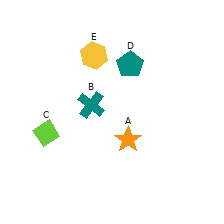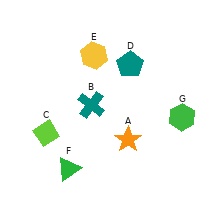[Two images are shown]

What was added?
A green triangle (F), a green hexagon (G) were added in Image 2.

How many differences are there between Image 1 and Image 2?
There are 2 differences between the two images.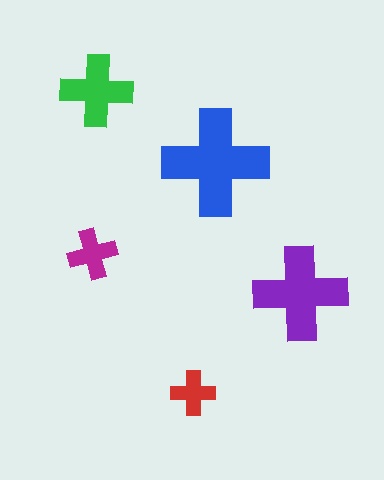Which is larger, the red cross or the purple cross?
The purple one.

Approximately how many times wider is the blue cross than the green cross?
About 1.5 times wider.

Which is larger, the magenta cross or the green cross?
The green one.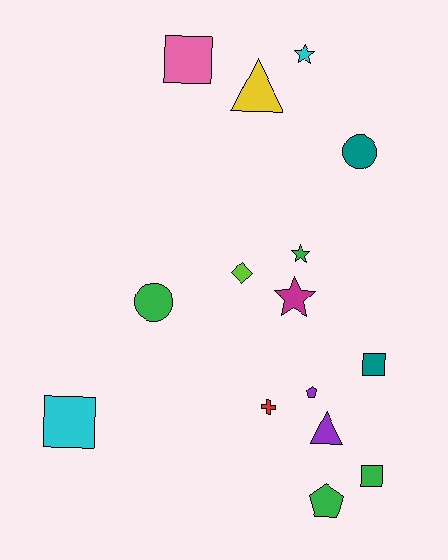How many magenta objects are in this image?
There is 1 magenta object.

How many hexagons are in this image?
There are no hexagons.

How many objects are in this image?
There are 15 objects.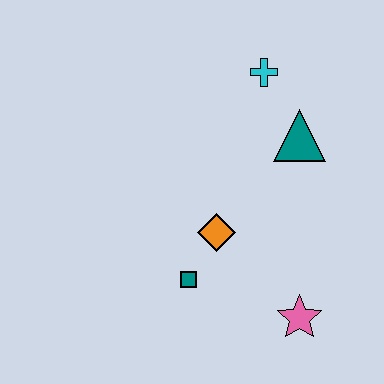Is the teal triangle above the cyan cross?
No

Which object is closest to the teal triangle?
The cyan cross is closest to the teal triangle.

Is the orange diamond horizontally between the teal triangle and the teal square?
Yes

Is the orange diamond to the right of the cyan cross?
No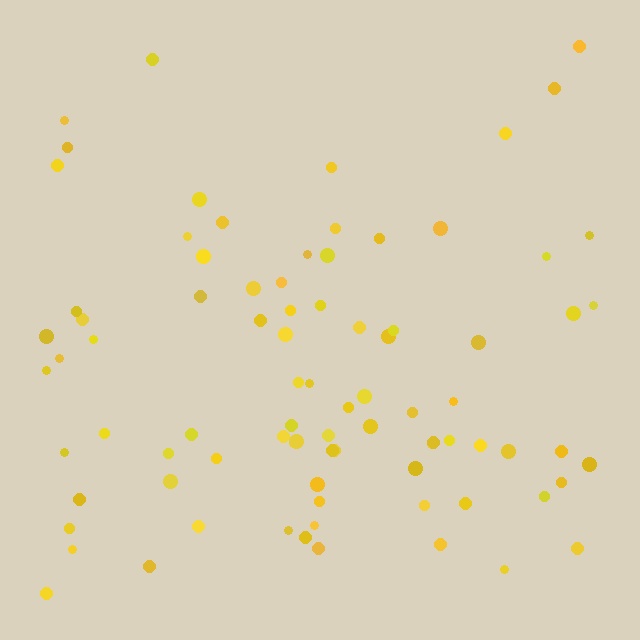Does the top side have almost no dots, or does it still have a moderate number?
Still a moderate number, just noticeably fewer than the bottom.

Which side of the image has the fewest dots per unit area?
The top.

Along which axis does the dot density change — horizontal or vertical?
Vertical.